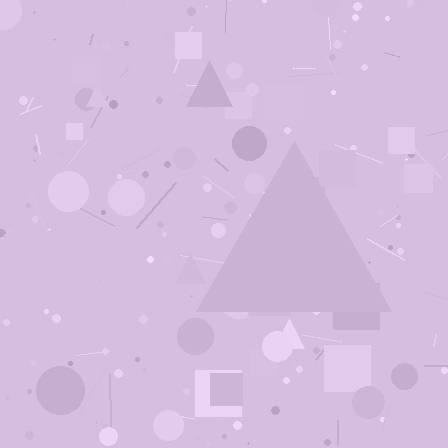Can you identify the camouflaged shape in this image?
The camouflaged shape is a triangle.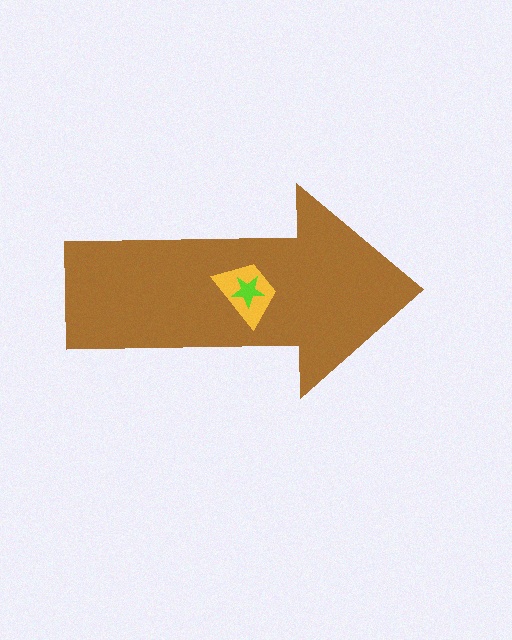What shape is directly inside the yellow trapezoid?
The lime star.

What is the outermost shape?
The brown arrow.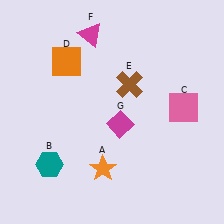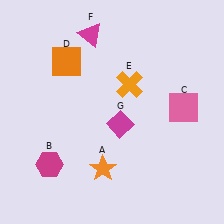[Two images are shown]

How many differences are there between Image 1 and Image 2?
There are 2 differences between the two images.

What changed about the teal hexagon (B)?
In Image 1, B is teal. In Image 2, it changed to magenta.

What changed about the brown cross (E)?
In Image 1, E is brown. In Image 2, it changed to orange.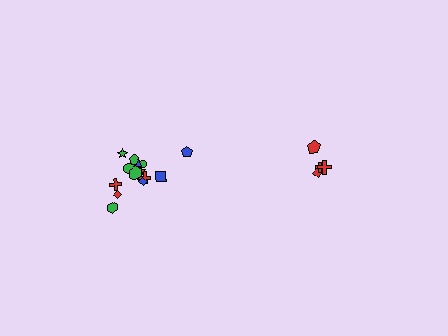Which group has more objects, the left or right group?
The left group.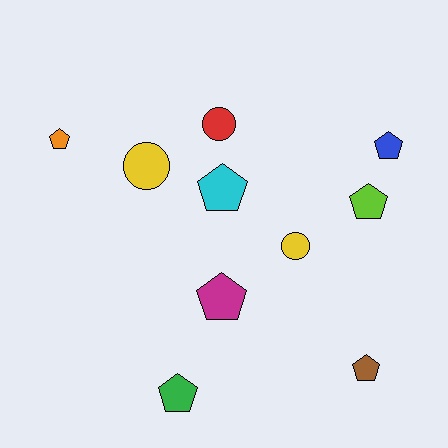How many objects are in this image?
There are 10 objects.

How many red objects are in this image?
There is 1 red object.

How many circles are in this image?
There are 3 circles.